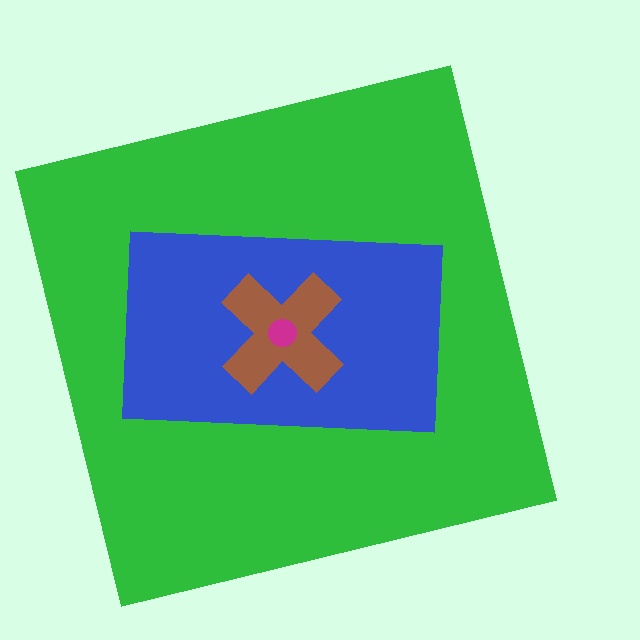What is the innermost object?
The magenta circle.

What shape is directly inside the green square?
The blue rectangle.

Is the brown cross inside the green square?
Yes.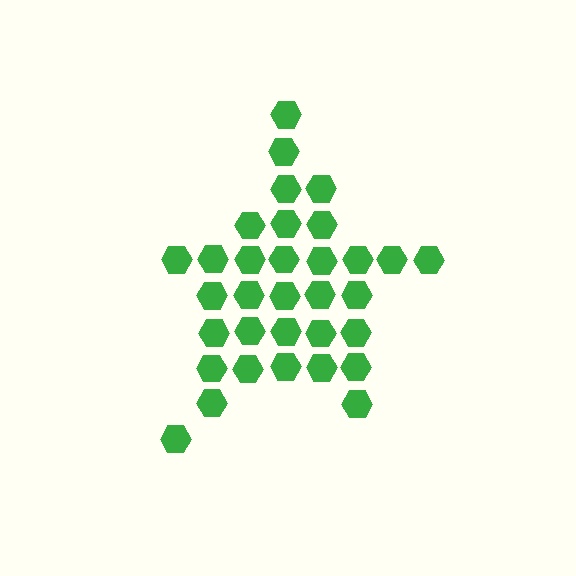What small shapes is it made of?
It is made of small hexagons.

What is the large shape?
The large shape is a star.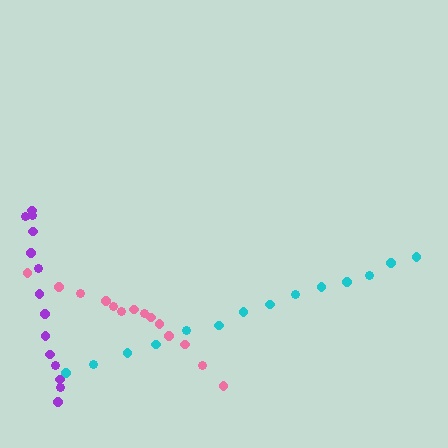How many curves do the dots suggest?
There are 3 distinct paths.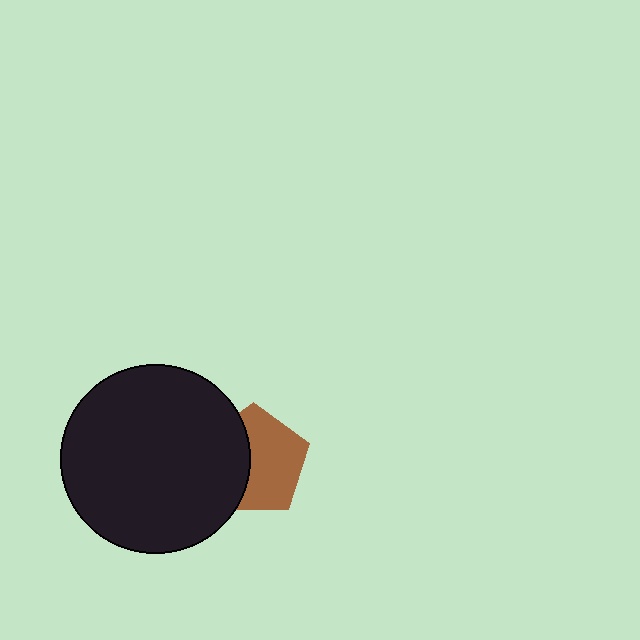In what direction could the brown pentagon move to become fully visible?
The brown pentagon could move right. That would shift it out from behind the black circle entirely.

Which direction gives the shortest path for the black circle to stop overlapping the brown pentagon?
Moving left gives the shortest separation.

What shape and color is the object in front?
The object in front is a black circle.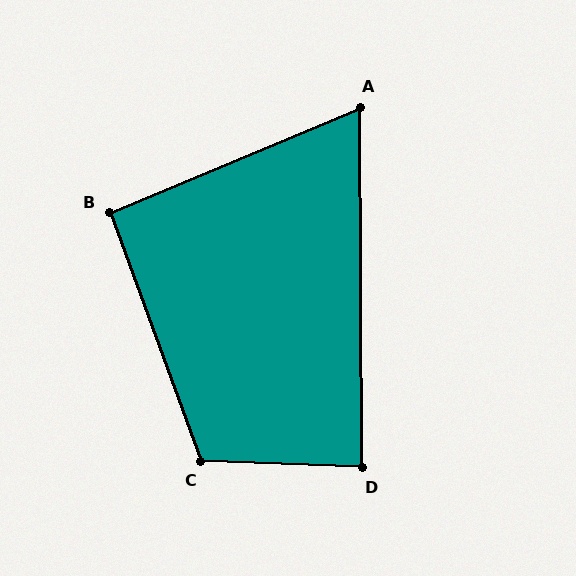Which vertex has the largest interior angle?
C, at approximately 112 degrees.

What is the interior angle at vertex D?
Approximately 88 degrees (approximately right).